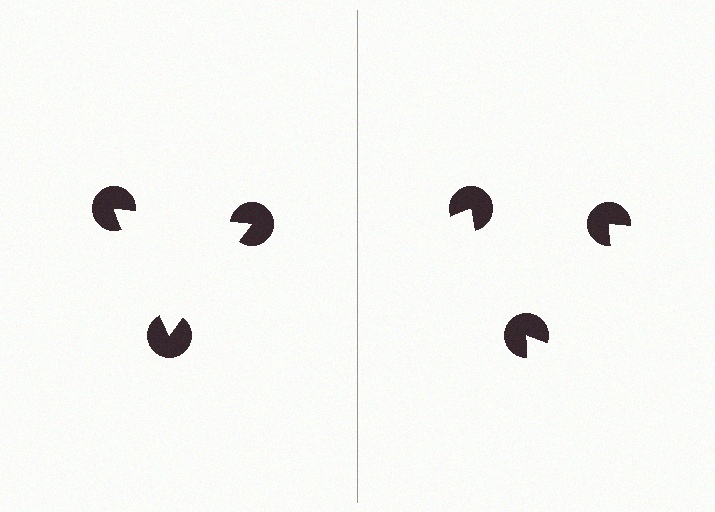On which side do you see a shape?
An illusory triangle appears on the left side. On the right side the wedge cuts are rotated, so no coherent shape forms.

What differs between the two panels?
The pac-man discs are positioned identically on both sides; only the wedge orientations differ. On the left they align to a triangle; on the right they are misaligned.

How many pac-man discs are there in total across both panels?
6 — 3 on each side.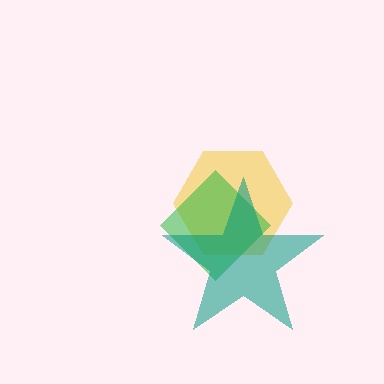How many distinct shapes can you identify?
There are 3 distinct shapes: a yellow hexagon, a green diamond, a teal star.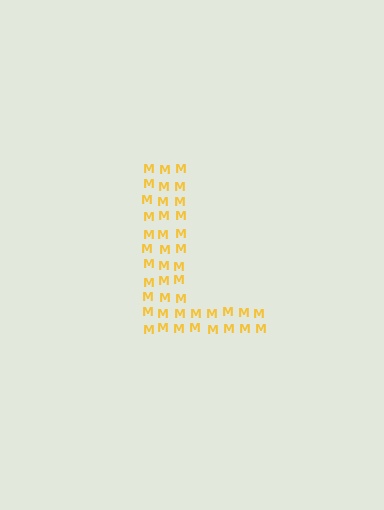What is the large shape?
The large shape is the letter L.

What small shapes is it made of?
It is made of small letter M's.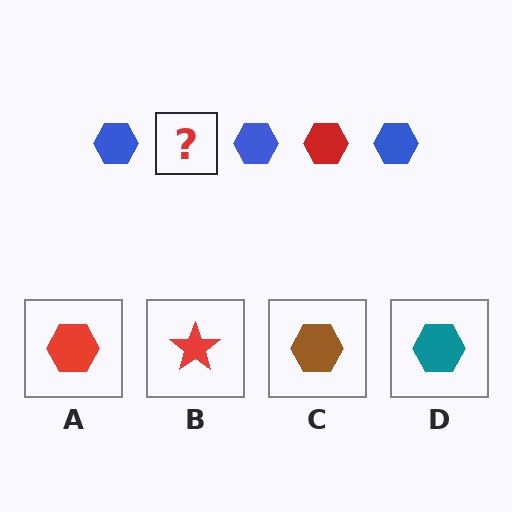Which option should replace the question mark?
Option A.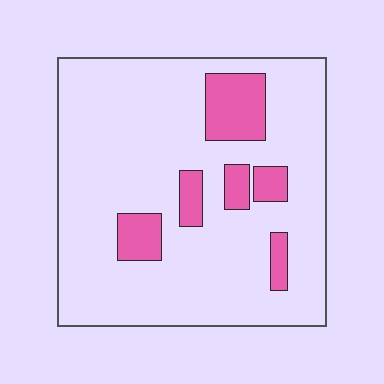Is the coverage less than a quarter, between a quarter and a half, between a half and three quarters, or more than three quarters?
Less than a quarter.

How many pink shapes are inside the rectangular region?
6.